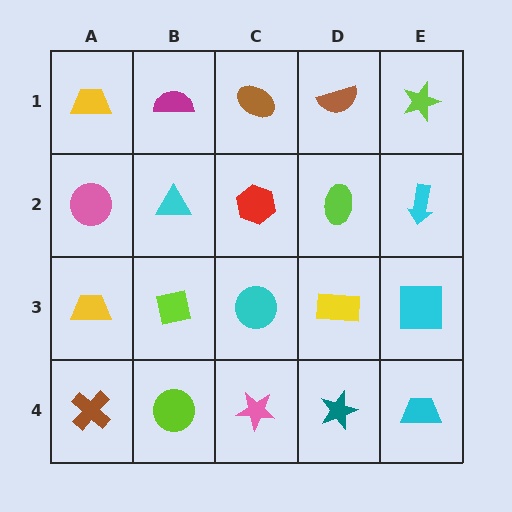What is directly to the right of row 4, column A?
A lime circle.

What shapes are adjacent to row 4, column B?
A lime square (row 3, column B), a brown cross (row 4, column A), a pink star (row 4, column C).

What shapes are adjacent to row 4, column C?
A cyan circle (row 3, column C), a lime circle (row 4, column B), a teal star (row 4, column D).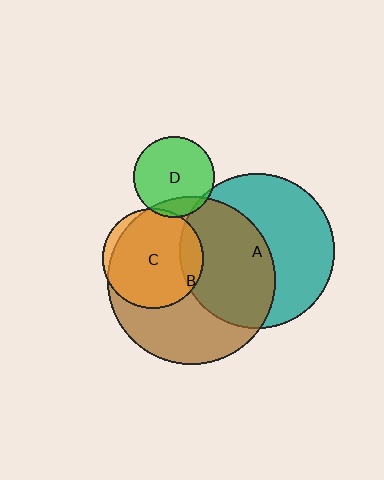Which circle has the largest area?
Circle B (brown).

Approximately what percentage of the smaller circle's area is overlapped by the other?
Approximately 5%.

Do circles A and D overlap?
Yes.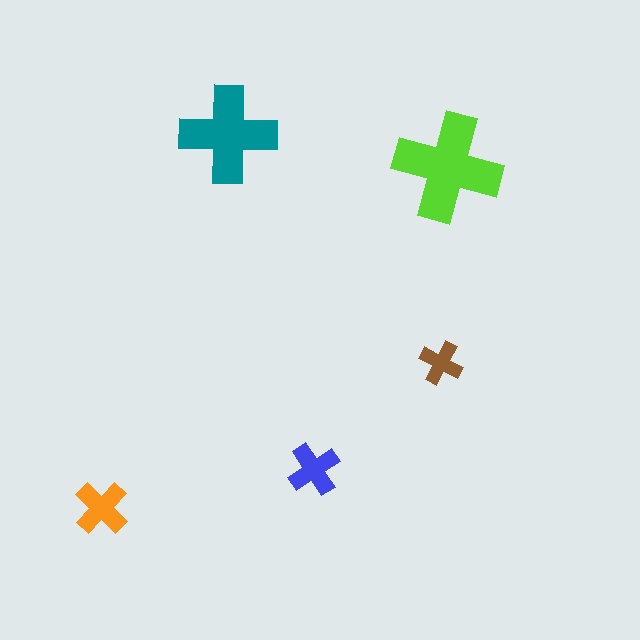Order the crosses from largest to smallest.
the lime one, the teal one, the orange one, the blue one, the brown one.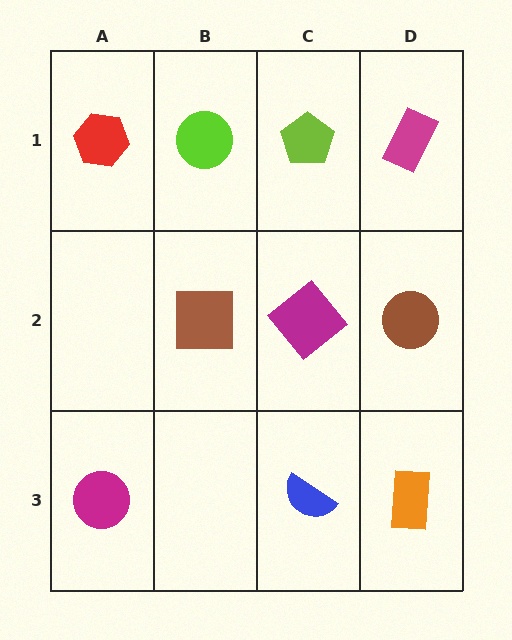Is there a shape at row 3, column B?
No, that cell is empty.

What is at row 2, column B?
A brown square.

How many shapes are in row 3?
3 shapes.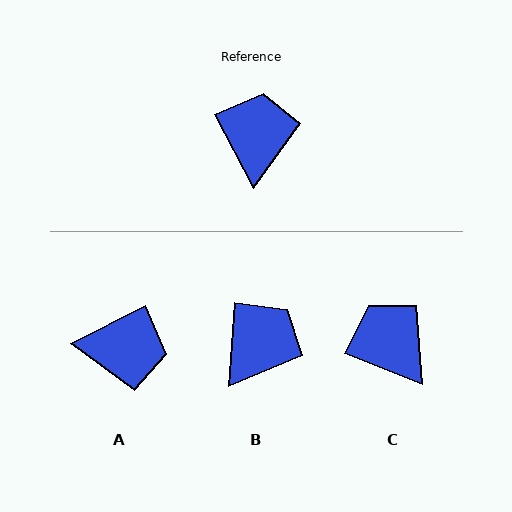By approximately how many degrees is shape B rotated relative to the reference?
Approximately 31 degrees clockwise.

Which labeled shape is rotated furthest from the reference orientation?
A, about 91 degrees away.